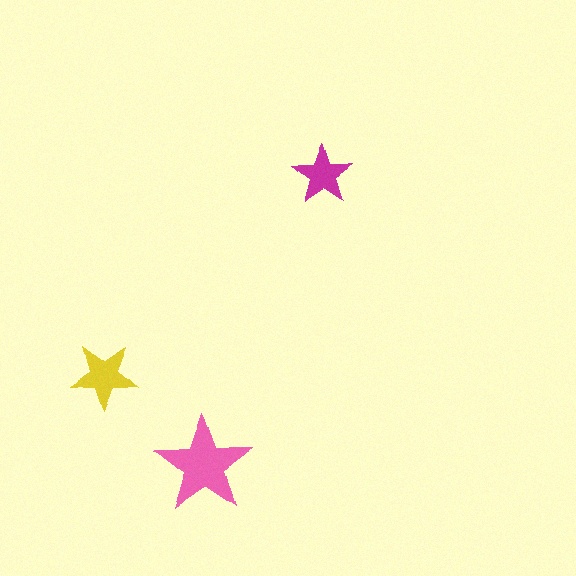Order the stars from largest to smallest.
the pink one, the yellow one, the magenta one.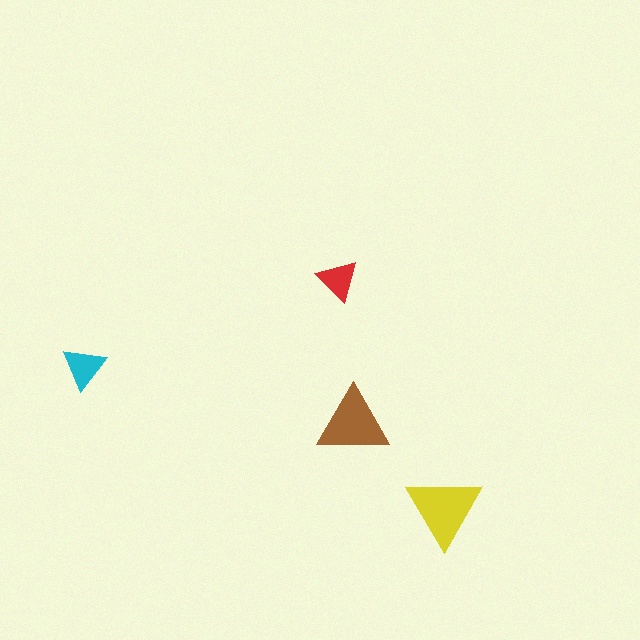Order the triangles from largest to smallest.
the yellow one, the brown one, the cyan one, the red one.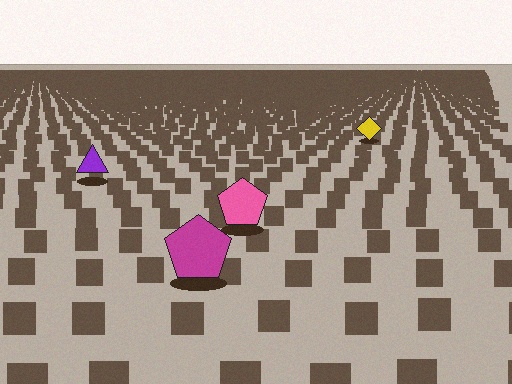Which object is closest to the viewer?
The magenta pentagon is closest. The texture marks near it are larger and more spread out.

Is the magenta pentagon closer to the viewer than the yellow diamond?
Yes. The magenta pentagon is closer — you can tell from the texture gradient: the ground texture is coarser near it.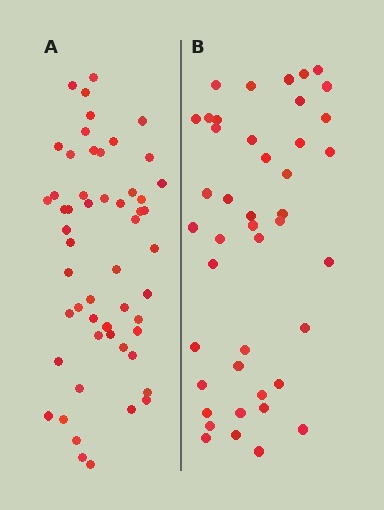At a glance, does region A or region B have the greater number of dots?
Region A (the left region) has more dots.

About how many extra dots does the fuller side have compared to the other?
Region A has roughly 12 or so more dots than region B.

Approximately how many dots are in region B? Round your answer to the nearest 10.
About 40 dots. (The exact count is 43, which rounds to 40.)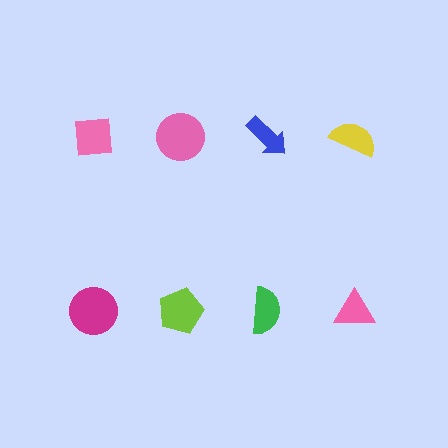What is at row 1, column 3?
A blue arrow.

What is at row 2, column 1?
A magenta circle.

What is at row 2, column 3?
A green semicircle.